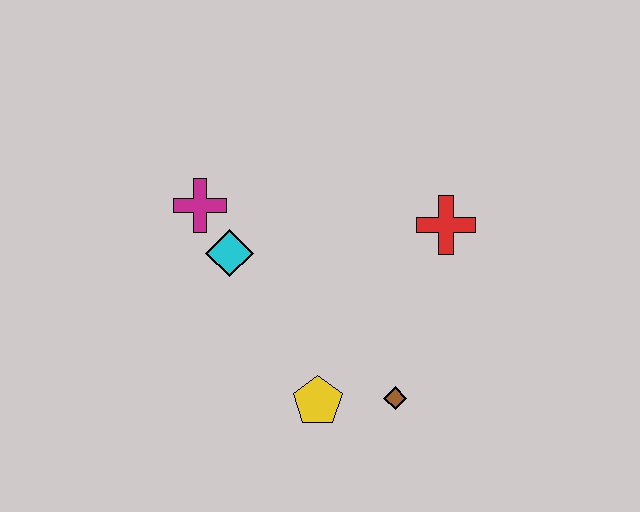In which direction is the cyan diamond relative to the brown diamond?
The cyan diamond is to the left of the brown diamond.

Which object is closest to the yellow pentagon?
The brown diamond is closest to the yellow pentagon.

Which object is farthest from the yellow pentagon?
The magenta cross is farthest from the yellow pentagon.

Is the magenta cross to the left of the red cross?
Yes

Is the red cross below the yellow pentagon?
No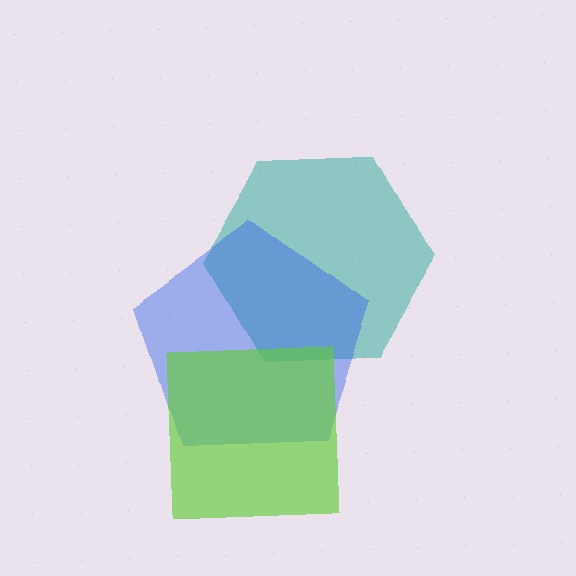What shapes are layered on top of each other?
The layered shapes are: a teal hexagon, a blue pentagon, a lime square.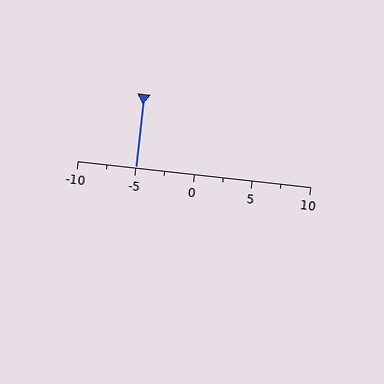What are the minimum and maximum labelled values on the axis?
The axis runs from -10 to 10.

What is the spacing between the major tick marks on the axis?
The major ticks are spaced 5 apart.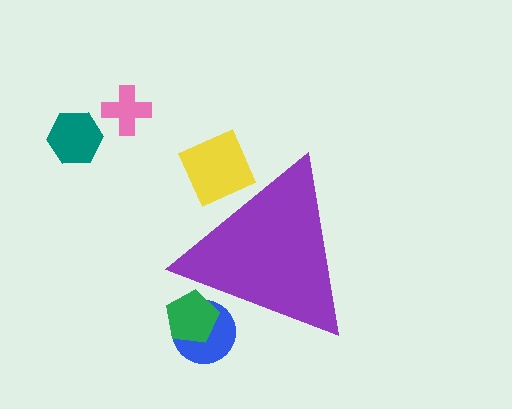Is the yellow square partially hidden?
Yes, the yellow square is partially hidden behind the purple triangle.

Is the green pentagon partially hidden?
Yes, the green pentagon is partially hidden behind the purple triangle.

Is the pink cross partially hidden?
No, the pink cross is fully visible.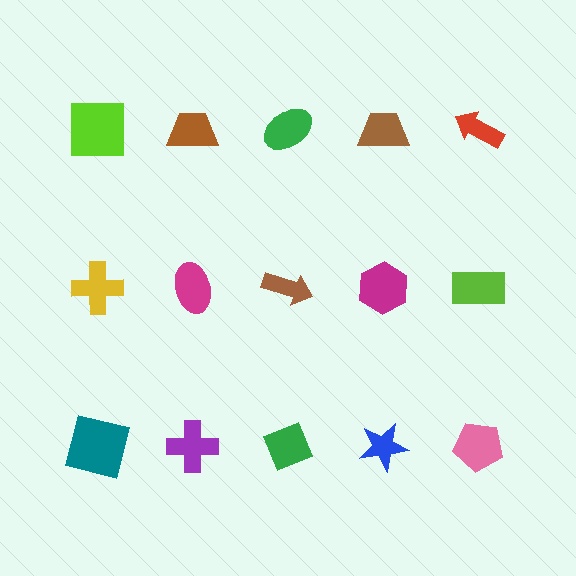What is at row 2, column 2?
A magenta ellipse.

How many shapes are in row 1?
5 shapes.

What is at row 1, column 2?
A brown trapezoid.